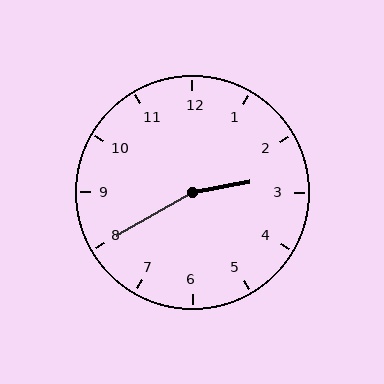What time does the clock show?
2:40.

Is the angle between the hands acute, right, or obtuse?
It is obtuse.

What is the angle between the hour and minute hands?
Approximately 160 degrees.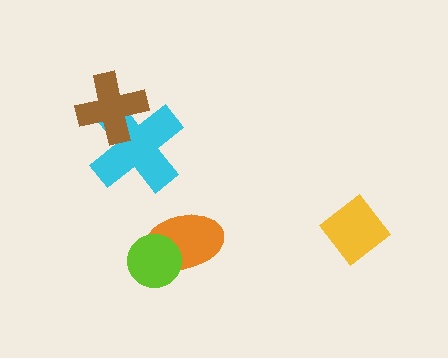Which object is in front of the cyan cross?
The brown cross is in front of the cyan cross.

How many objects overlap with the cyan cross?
1 object overlaps with the cyan cross.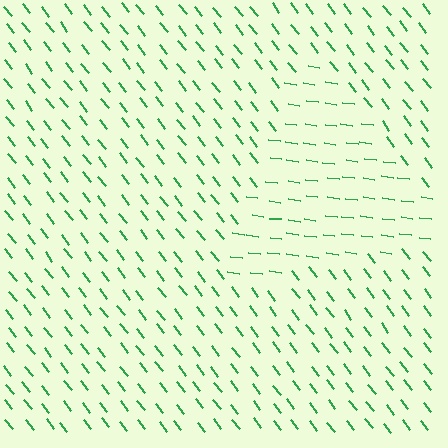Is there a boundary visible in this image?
Yes, there is a texture boundary formed by a change in line orientation.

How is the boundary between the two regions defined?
The boundary is defined purely by a change in line orientation (approximately 45 degrees difference). All lines are the same color and thickness.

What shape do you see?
I see a triangle.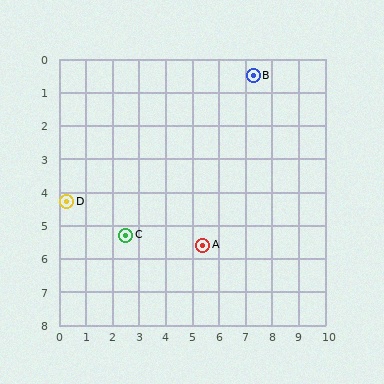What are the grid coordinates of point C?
Point C is at approximately (2.5, 5.3).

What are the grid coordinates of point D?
Point D is at approximately (0.3, 4.3).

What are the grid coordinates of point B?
Point B is at approximately (7.3, 0.5).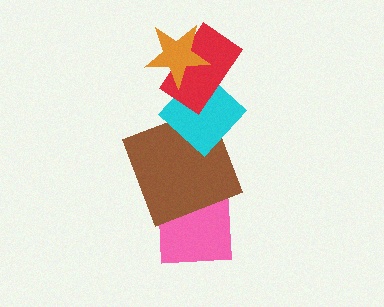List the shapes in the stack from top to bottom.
From top to bottom: the orange star, the red rectangle, the cyan diamond, the brown square, the pink square.